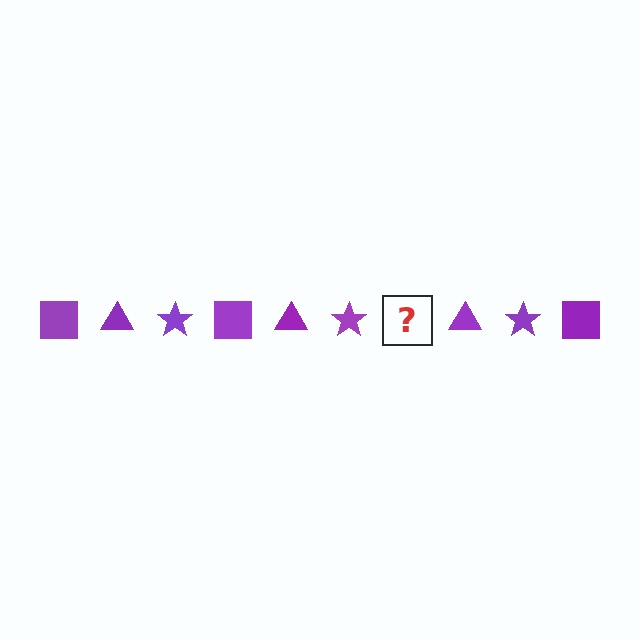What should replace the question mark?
The question mark should be replaced with a purple square.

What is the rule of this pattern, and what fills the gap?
The rule is that the pattern cycles through square, triangle, star shapes in purple. The gap should be filled with a purple square.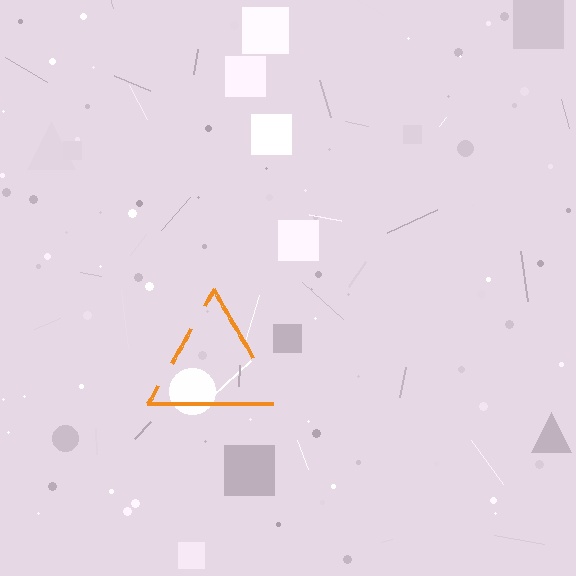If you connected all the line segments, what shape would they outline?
They would outline a triangle.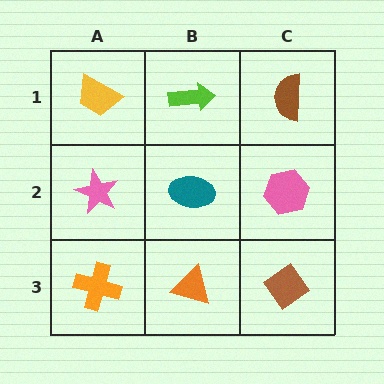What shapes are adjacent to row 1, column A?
A pink star (row 2, column A), a lime arrow (row 1, column B).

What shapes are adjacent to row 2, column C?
A brown semicircle (row 1, column C), a brown diamond (row 3, column C), a teal ellipse (row 2, column B).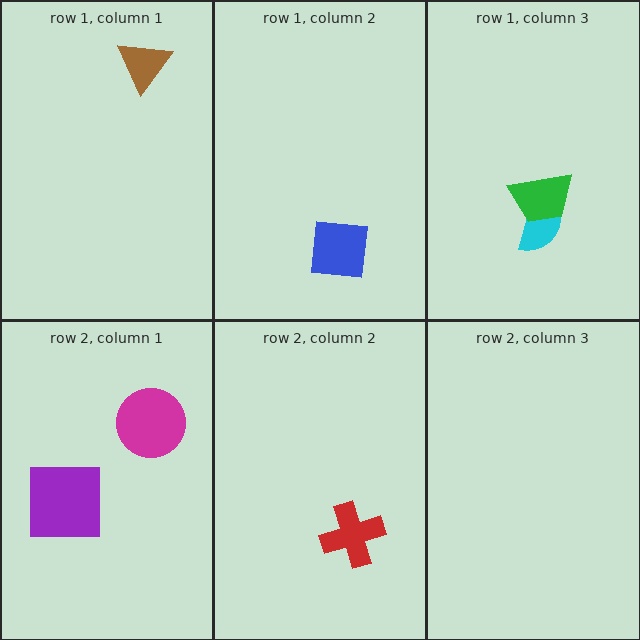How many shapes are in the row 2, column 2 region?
1.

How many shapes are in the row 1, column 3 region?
2.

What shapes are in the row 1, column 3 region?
The cyan semicircle, the green trapezoid.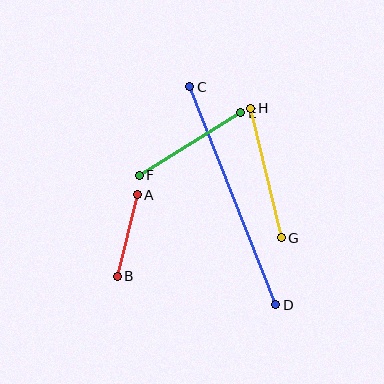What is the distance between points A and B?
The distance is approximately 84 pixels.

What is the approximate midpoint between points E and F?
The midpoint is at approximately (190, 144) pixels.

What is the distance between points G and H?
The distance is approximately 133 pixels.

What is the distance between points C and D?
The distance is approximately 234 pixels.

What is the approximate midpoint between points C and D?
The midpoint is at approximately (233, 196) pixels.